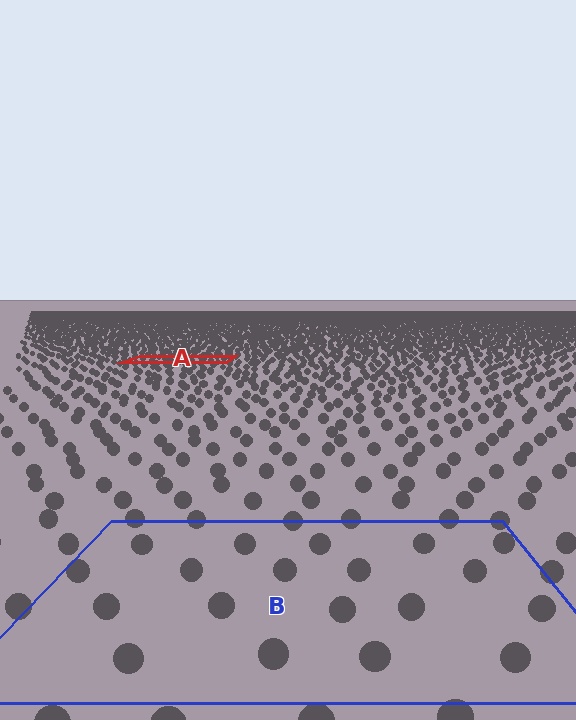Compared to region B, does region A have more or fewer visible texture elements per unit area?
Region A has more texture elements per unit area — they are packed more densely because it is farther away.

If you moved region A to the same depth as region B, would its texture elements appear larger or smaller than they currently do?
They would appear larger. At a closer depth, the same texture elements are projected at a bigger on-screen size.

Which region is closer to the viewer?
Region B is closer. The texture elements there are larger and more spread out.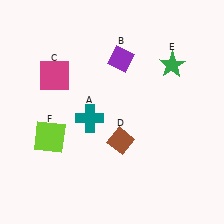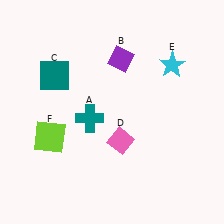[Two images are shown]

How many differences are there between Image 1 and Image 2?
There are 3 differences between the two images.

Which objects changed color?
C changed from magenta to teal. D changed from brown to pink. E changed from green to cyan.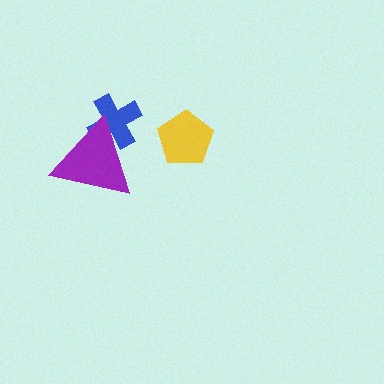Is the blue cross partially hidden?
Yes, it is partially covered by another shape.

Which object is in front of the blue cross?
The purple triangle is in front of the blue cross.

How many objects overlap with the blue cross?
1 object overlaps with the blue cross.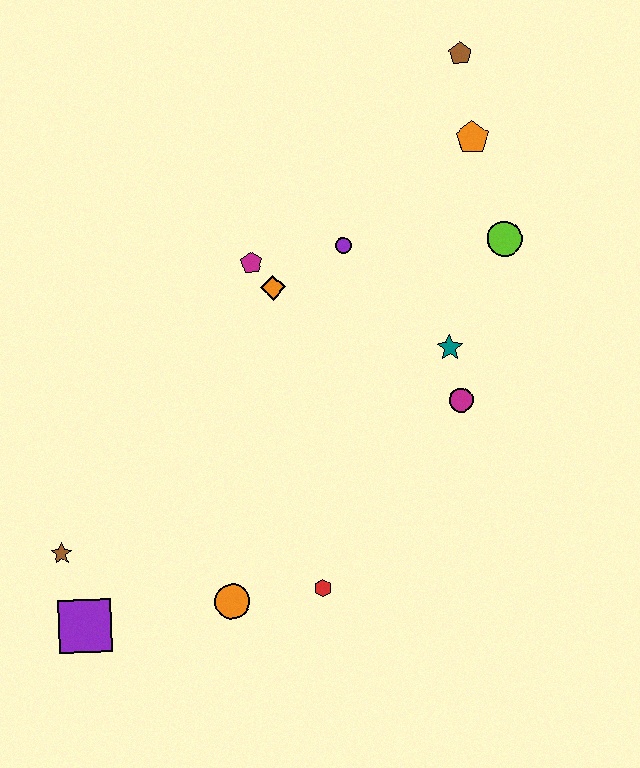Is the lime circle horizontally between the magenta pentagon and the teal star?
No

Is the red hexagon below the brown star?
Yes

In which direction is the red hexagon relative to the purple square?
The red hexagon is to the right of the purple square.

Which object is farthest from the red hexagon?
The brown pentagon is farthest from the red hexagon.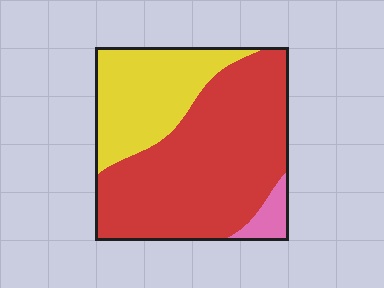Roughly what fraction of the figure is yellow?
Yellow covers around 30% of the figure.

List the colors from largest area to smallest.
From largest to smallest: red, yellow, pink.